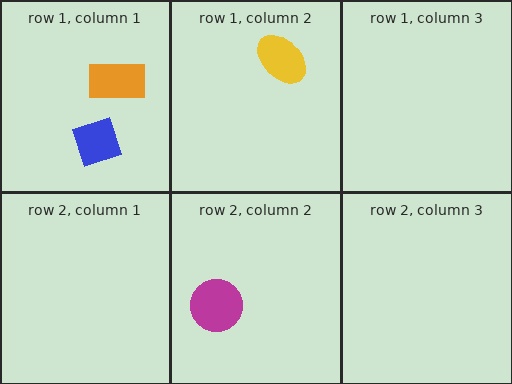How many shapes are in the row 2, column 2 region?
1.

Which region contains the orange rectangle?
The row 1, column 1 region.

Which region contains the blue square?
The row 1, column 1 region.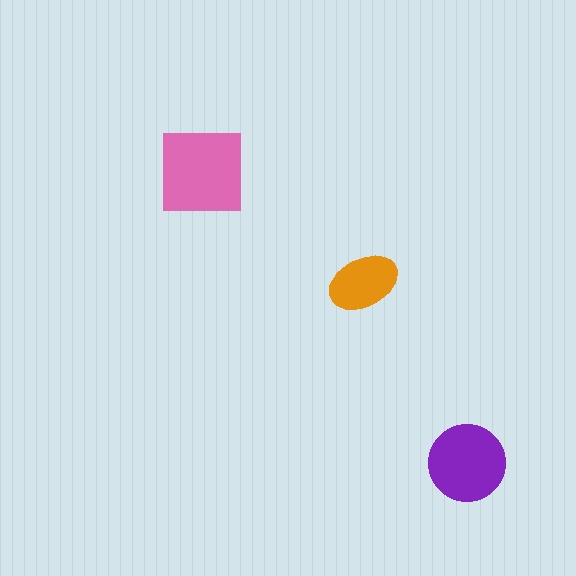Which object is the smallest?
The orange ellipse.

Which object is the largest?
The pink square.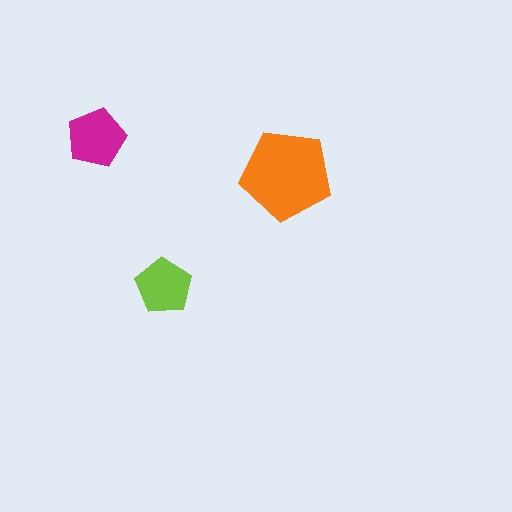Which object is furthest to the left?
The magenta pentagon is leftmost.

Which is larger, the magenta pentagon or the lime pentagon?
The magenta one.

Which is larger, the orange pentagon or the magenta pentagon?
The orange one.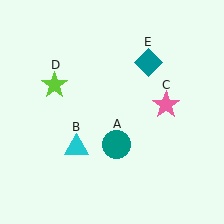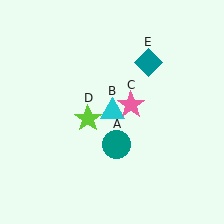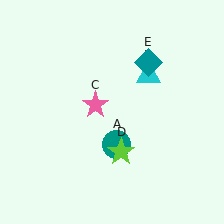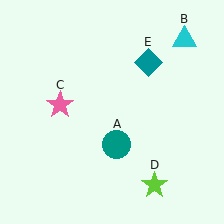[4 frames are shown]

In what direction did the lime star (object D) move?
The lime star (object D) moved down and to the right.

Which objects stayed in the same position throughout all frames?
Teal circle (object A) and teal diamond (object E) remained stationary.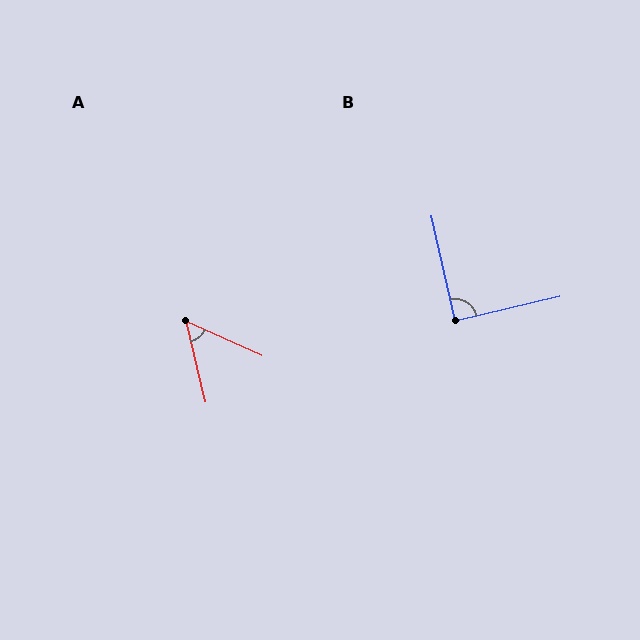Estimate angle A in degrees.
Approximately 52 degrees.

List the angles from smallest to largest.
A (52°), B (90°).